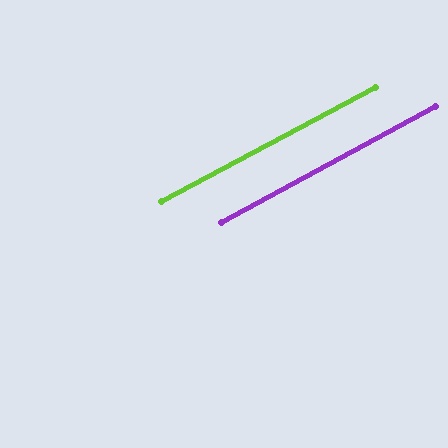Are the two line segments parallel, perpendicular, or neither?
Parallel — their directions differ by only 0.4°.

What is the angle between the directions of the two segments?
Approximately 0 degrees.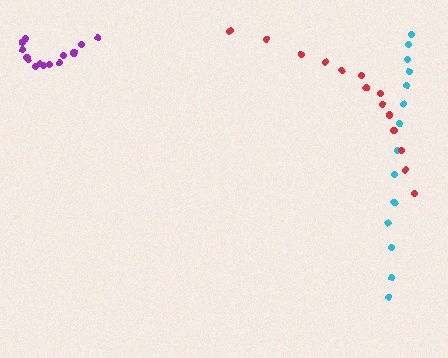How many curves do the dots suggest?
There are 3 distinct paths.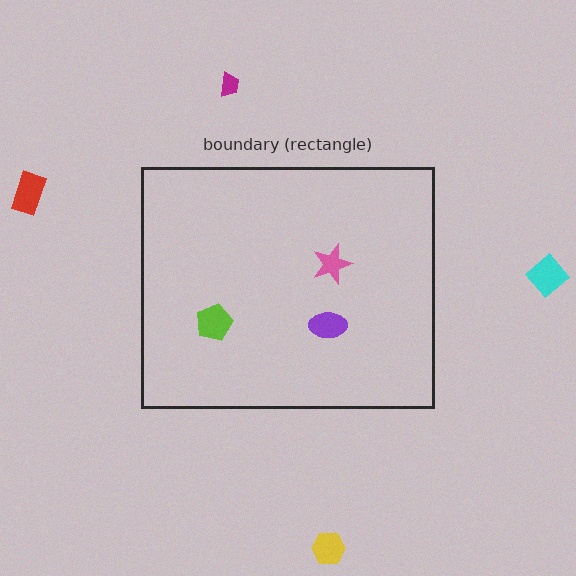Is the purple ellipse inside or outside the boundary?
Inside.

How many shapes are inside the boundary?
3 inside, 4 outside.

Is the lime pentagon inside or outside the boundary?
Inside.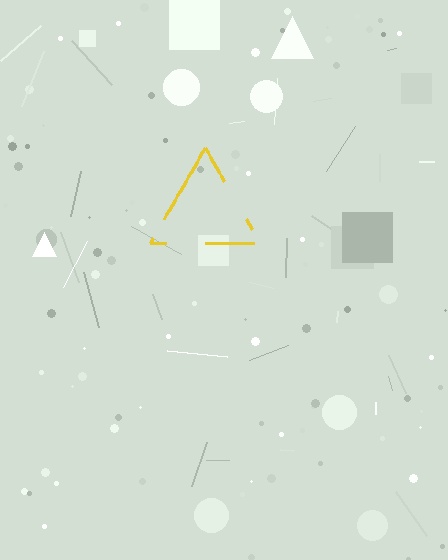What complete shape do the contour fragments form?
The contour fragments form a triangle.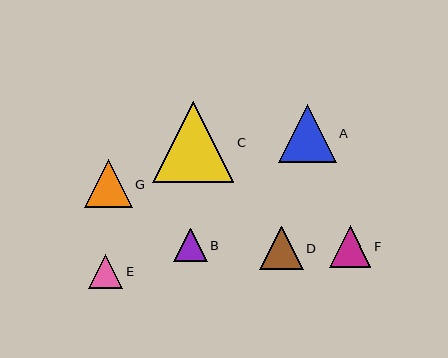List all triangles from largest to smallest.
From largest to smallest: C, A, G, D, F, E, B.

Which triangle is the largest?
Triangle C is the largest with a size of approximately 81 pixels.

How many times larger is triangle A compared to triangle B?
Triangle A is approximately 1.7 times the size of triangle B.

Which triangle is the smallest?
Triangle B is the smallest with a size of approximately 34 pixels.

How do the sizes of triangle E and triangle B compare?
Triangle E and triangle B are approximately the same size.